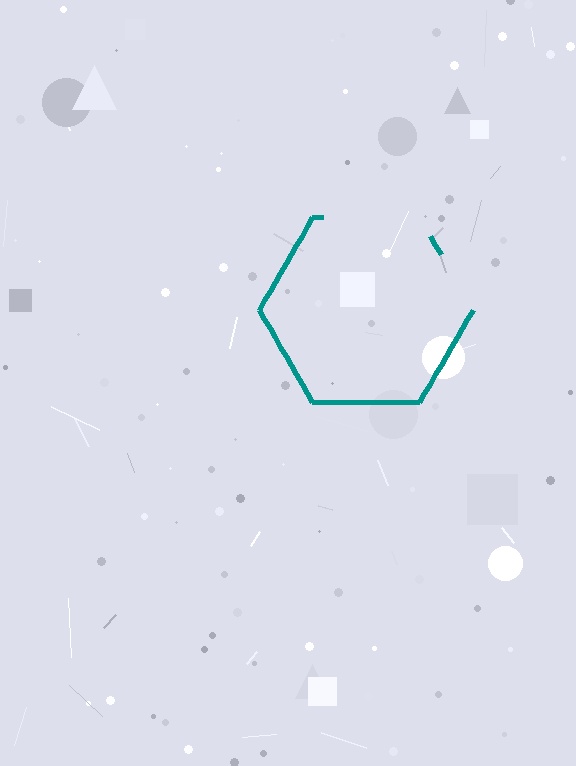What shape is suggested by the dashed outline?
The dashed outline suggests a hexagon.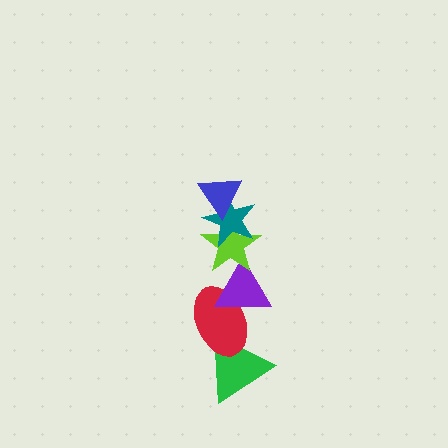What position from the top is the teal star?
The teal star is 2nd from the top.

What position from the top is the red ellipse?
The red ellipse is 5th from the top.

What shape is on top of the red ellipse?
The purple triangle is on top of the red ellipse.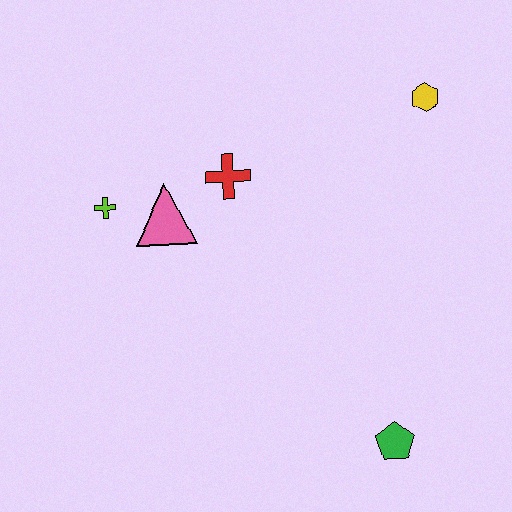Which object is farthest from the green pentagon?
The lime cross is farthest from the green pentagon.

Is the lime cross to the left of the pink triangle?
Yes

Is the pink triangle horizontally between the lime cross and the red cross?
Yes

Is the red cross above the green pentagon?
Yes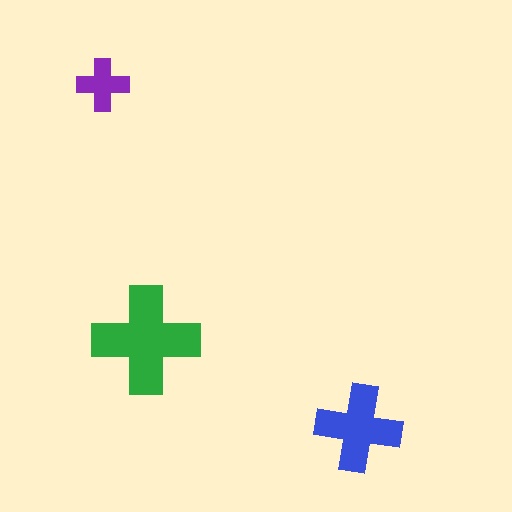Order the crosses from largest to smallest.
the green one, the blue one, the purple one.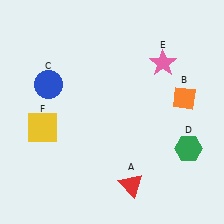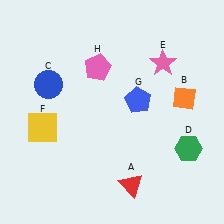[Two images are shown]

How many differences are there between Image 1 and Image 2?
There are 2 differences between the two images.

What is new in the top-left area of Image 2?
A pink pentagon (H) was added in the top-left area of Image 2.